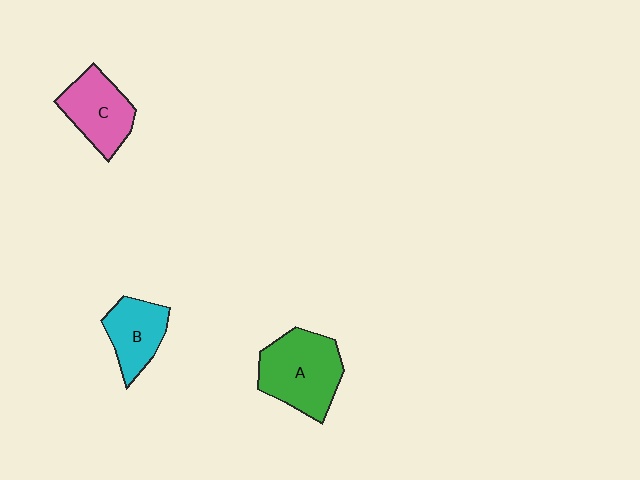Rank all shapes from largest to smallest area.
From largest to smallest: A (green), C (pink), B (cyan).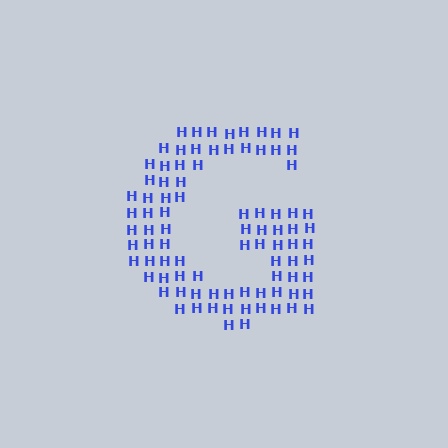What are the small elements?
The small elements are letter H's.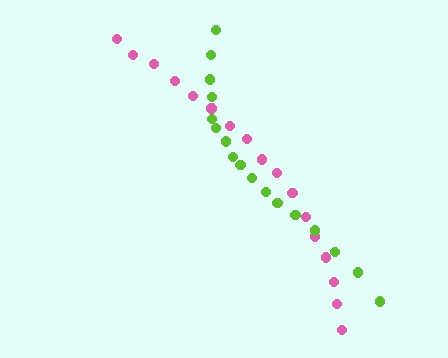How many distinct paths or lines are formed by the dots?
There are 2 distinct paths.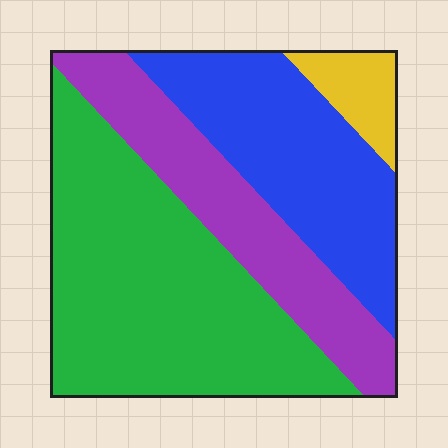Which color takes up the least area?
Yellow, at roughly 5%.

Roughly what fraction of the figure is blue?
Blue covers around 25% of the figure.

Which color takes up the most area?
Green, at roughly 45%.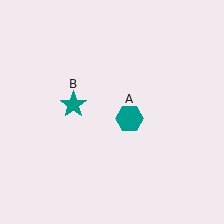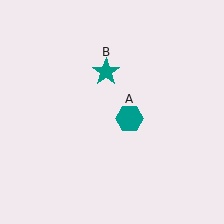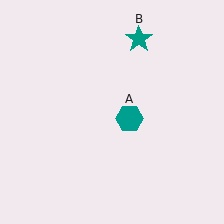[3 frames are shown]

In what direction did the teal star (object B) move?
The teal star (object B) moved up and to the right.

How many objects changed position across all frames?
1 object changed position: teal star (object B).